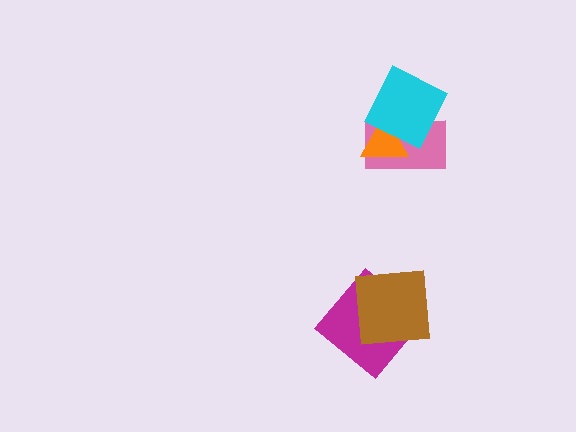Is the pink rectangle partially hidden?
Yes, it is partially covered by another shape.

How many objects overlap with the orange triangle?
2 objects overlap with the orange triangle.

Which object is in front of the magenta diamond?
The brown square is in front of the magenta diamond.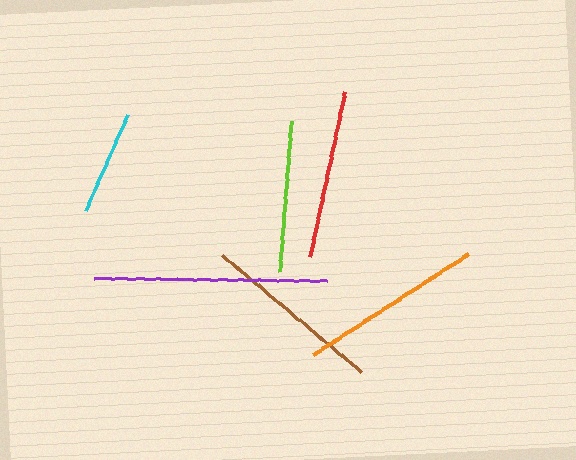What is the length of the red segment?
The red segment is approximately 169 pixels long.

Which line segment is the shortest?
The cyan line is the shortest at approximately 104 pixels.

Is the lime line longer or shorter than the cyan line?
The lime line is longer than the cyan line.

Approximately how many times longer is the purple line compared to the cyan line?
The purple line is approximately 2.2 times the length of the cyan line.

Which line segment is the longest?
The purple line is the longest at approximately 233 pixels.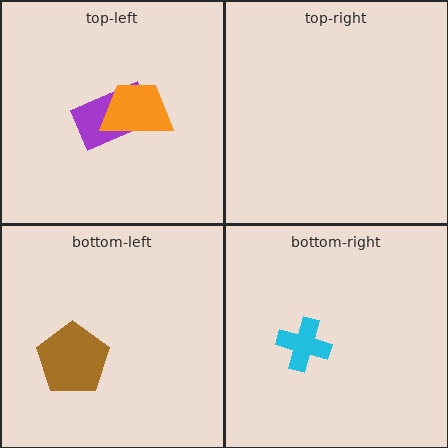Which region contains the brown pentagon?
The bottom-left region.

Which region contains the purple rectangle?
The top-left region.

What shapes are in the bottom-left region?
The brown pentagon.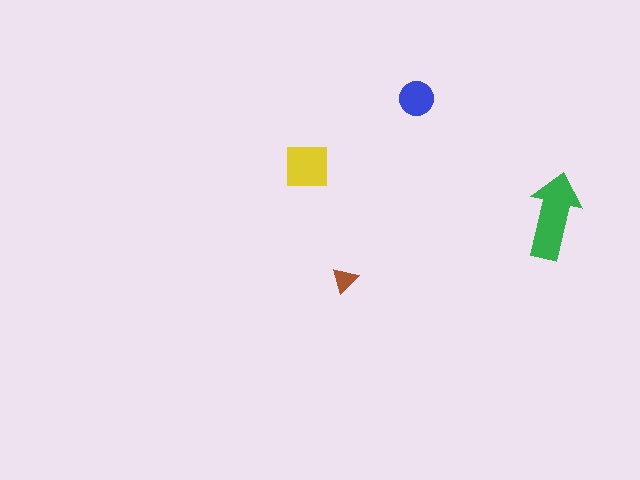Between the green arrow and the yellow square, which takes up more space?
The green arrow.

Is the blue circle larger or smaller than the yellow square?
Smaller.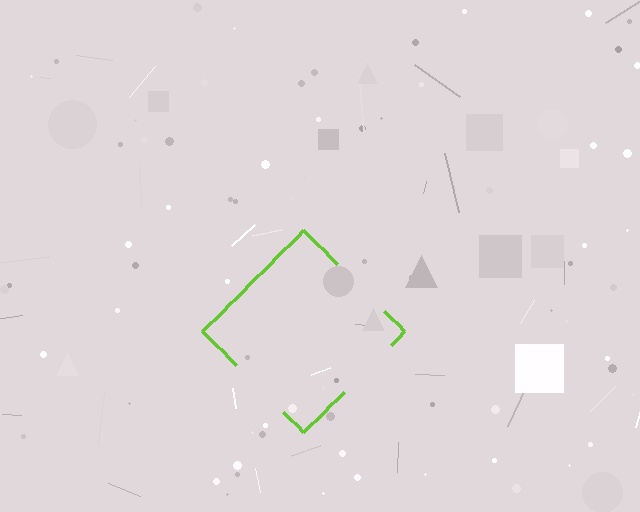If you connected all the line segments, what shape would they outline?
They would outline a diamond.